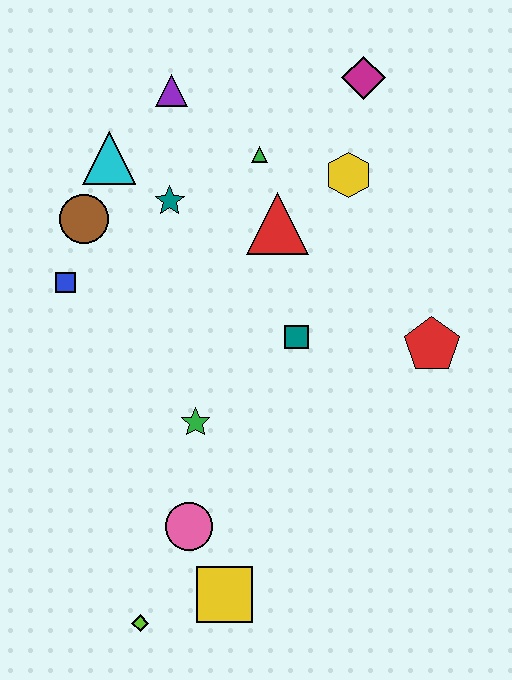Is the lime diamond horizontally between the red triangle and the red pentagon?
No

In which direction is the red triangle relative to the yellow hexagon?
The red triangle is to the left of the yellow hexagon.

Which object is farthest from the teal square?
The lime diamond is farthest from the teal square.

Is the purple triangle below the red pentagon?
No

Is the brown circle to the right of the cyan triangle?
No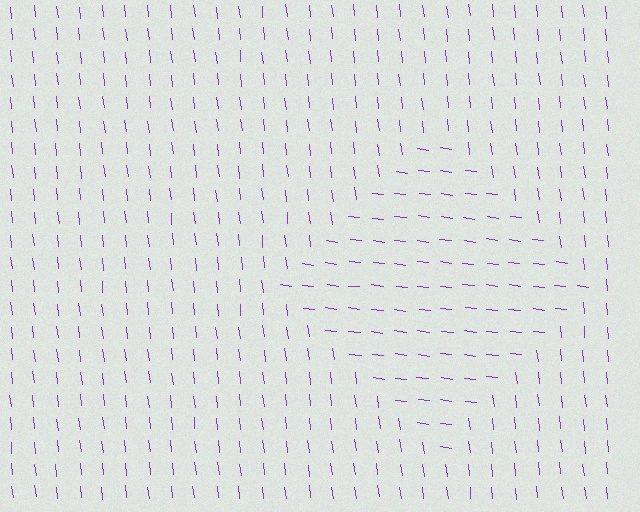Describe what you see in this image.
The image is filled with small purple line segments. A diamond region in the image has lines oriented differently from the surrounding lines, creating a visible texture boundary.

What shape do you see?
I see a diamond.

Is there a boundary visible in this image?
Yes, there is a texture boundary formed by a change in line orientation.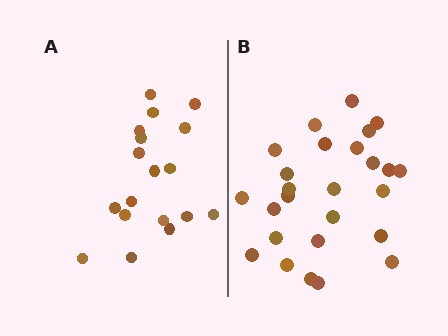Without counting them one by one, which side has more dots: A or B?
Region B (the right region) has more dots.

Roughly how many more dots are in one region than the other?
Region B has roughly 8 or so more dots than region A.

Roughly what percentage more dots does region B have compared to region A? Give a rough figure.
About 45% more.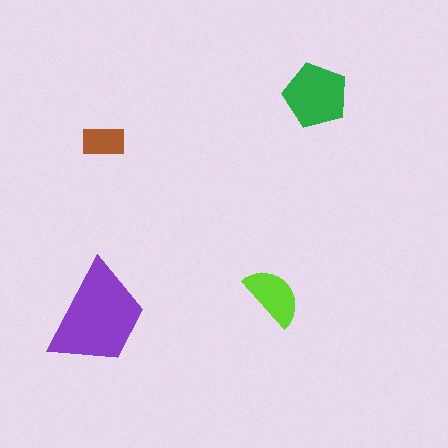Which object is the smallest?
The brown rectangle.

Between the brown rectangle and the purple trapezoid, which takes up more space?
The purple trapezoid.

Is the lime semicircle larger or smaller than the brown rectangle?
Larger.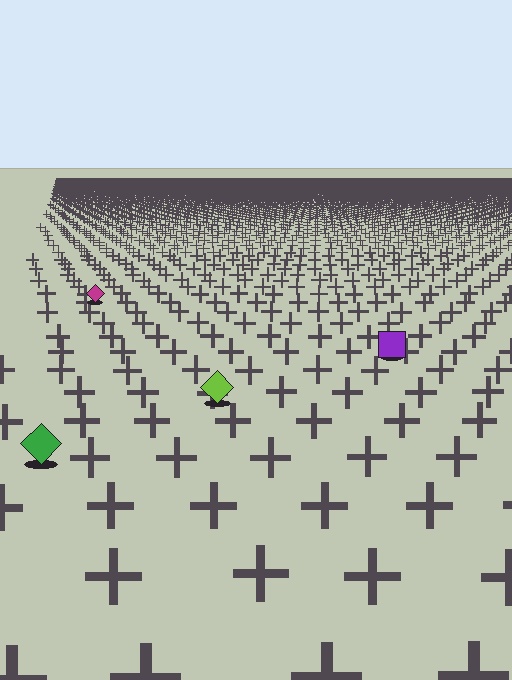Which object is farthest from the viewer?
The magenta diamond is farthest from the viewer. It appears smaller and the ground texture around it is denser.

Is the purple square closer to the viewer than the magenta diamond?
Yes. The purple square is closer — you can tell from the texture gradient: the ground texture is coarser near it.